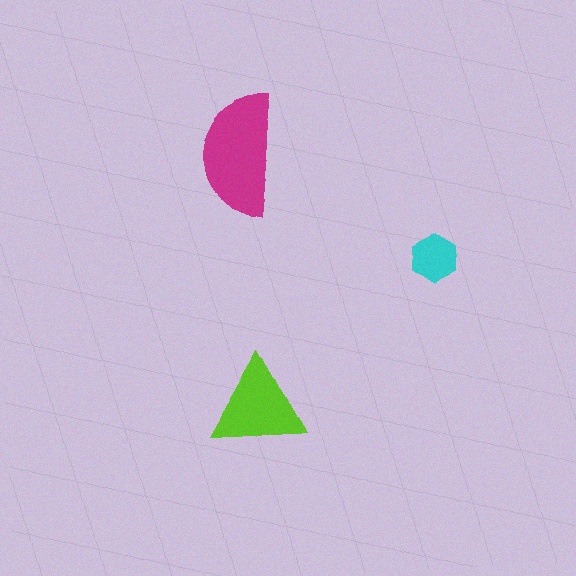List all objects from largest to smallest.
The magenta semicircle, the lime triangle, the cyan hexagon.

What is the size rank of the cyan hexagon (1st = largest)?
3rd.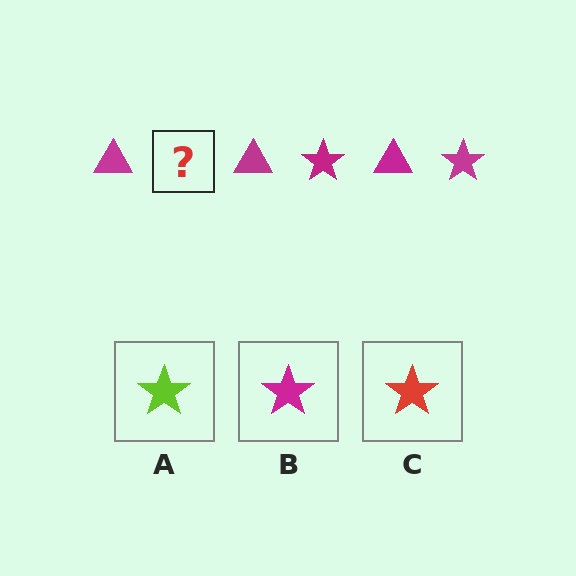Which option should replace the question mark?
Option B.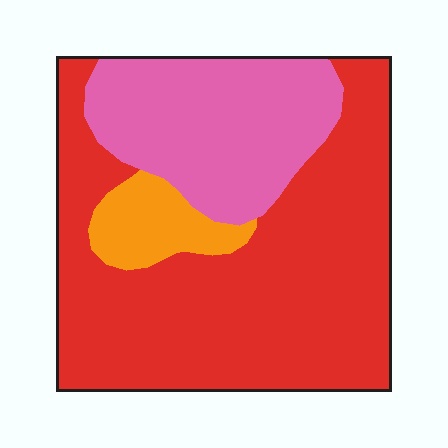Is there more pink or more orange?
Pink.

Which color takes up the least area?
Orange, at roughly 10%.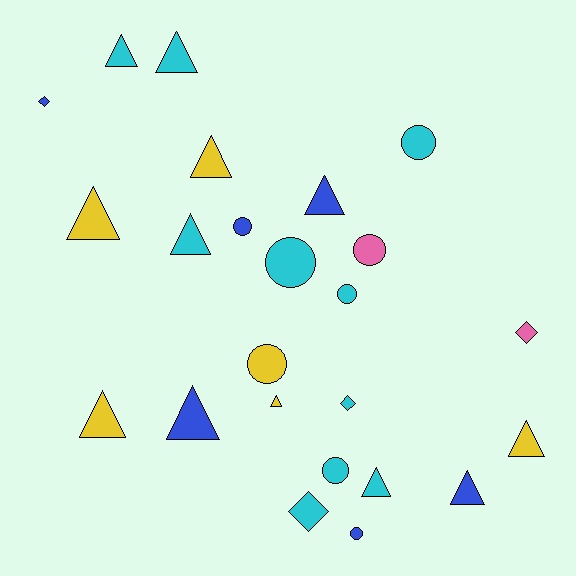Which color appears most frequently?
Cyan, with 10 objects.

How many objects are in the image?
There are 24 objects.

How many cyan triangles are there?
There are 4 cyan triangles.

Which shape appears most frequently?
Triangle, with 12 objects.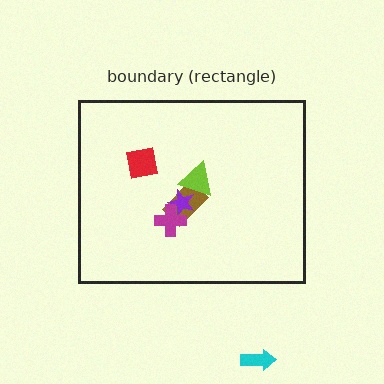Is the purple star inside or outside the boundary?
Inside.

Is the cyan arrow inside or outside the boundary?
Outside.